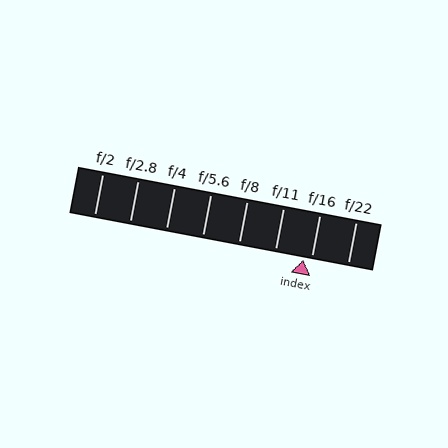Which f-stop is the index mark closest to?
The index mark is closest to f/16.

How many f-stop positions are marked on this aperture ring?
There are 8 f-stop positions marked.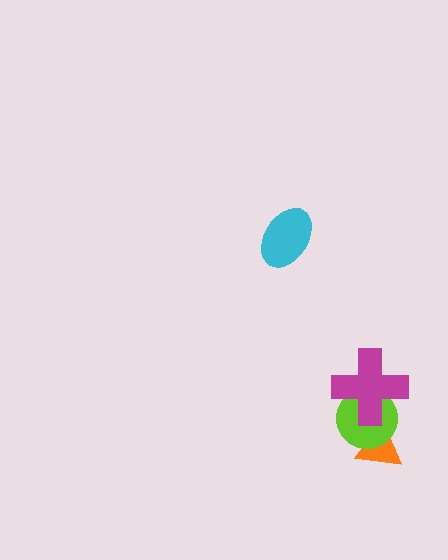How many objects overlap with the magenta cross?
1 object overlaps with the magenta cross.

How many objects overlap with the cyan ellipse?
0 objects overlap with the cyan ellipse.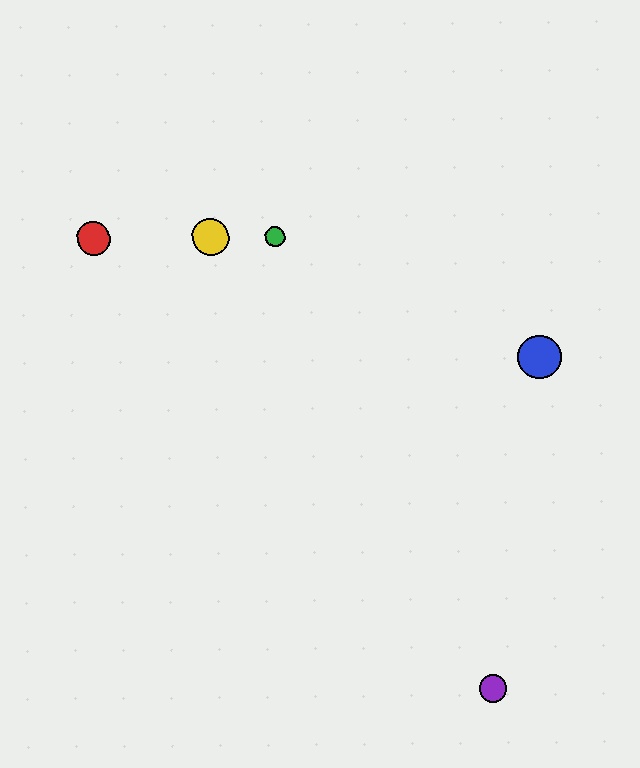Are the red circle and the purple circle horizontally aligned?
No, the red circle is at y≈239 and the purple circle is at y≈688.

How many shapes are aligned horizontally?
3 shapes (the red circle, the green circle, the yellow circle) are aligned horizontally.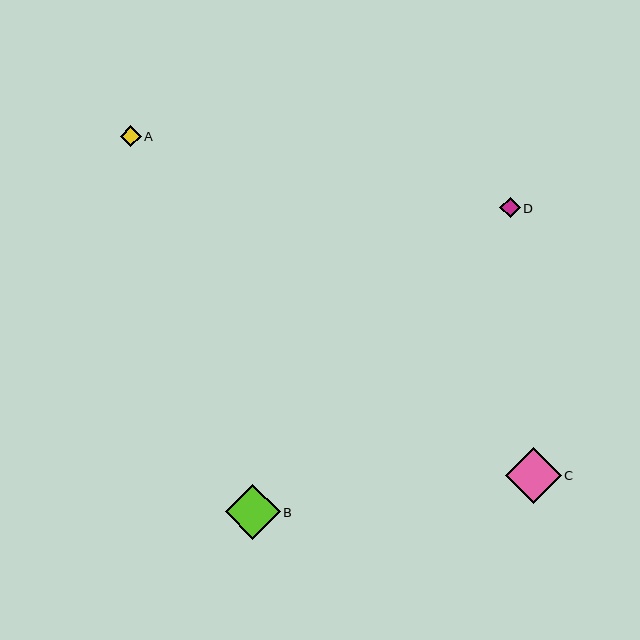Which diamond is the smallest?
Diamond D is the smallest with a size of approximately 20 pixels.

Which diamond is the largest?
Diamond C is the largest with a size of approximately 56 pixels.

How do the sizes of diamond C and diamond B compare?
Diamond C and diamond B are approximately the same size.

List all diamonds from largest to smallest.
From largest to smallest: C, B, A, D.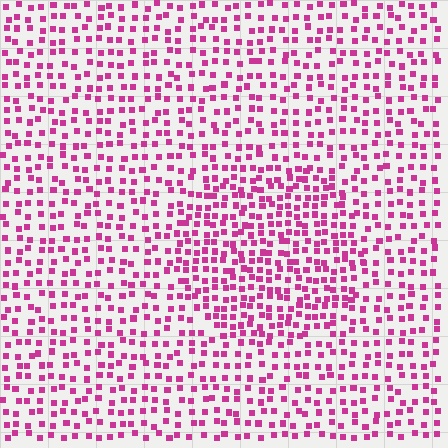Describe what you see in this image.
The image contains small magenta elements arranged at two different densities. A circle-shaped region is visible where the elements are more densely packed than the surrounding area.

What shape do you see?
I see a circle.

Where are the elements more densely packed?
The elements are more densely packed inside the circle boundary.